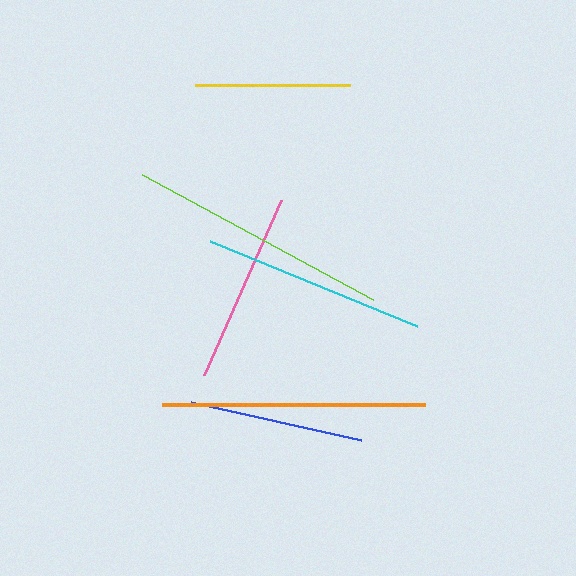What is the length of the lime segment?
The lime segment is approximately 262 pixels long.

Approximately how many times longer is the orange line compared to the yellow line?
The orange line is approximately 1.7 times the length of the yellow line.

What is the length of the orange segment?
The orange segment is approximately 262 pixels long.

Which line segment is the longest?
The orange line is the longest at approximately 262 pixels.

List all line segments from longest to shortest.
From longest to shortest: orange, lime, cyan, pink, blue, yellow.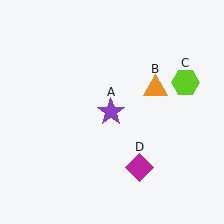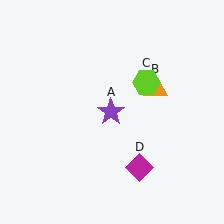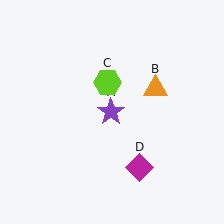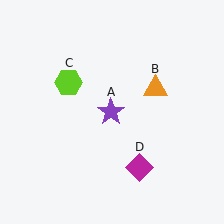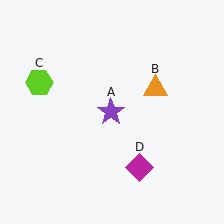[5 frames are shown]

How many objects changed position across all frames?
1 object changed position: lime hexagon (object C).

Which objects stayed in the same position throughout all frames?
Purple star (object A) and orange triangle (object B) and magenta diamond (object D) remained stationary.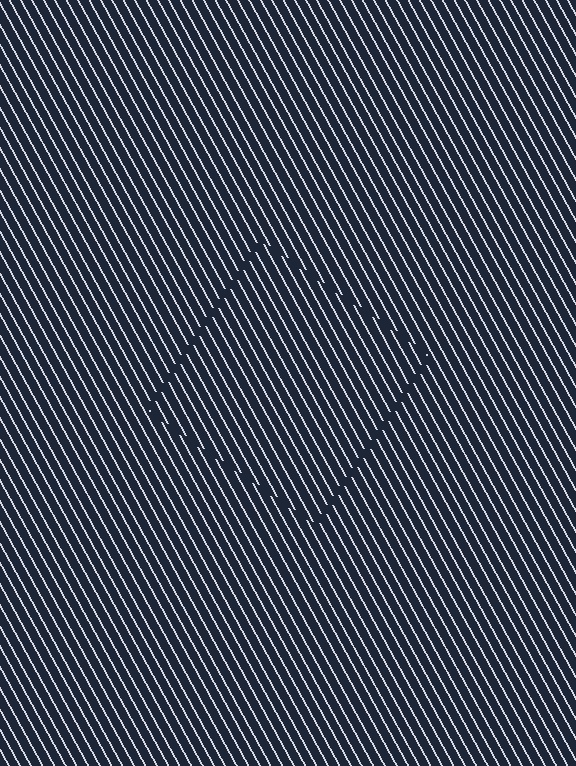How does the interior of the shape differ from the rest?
The interior of the shape contains the same grating, shifted by half a period — the contour is defined by the phase discontinuity where line-ends from the inner and outer gratings abut.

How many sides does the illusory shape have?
4 sides — the line-ends trace a square.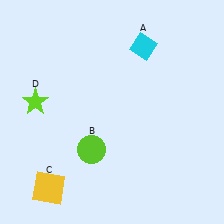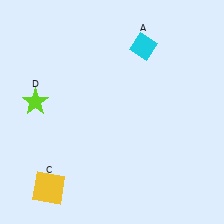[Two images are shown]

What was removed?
The lime circle (B) was removed in Image 2.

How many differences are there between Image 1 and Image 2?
There is 1 difference between the two images.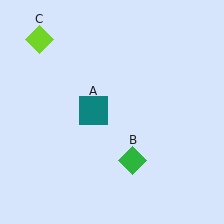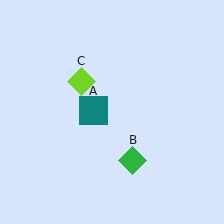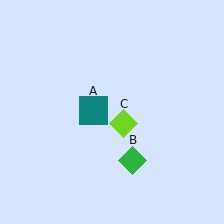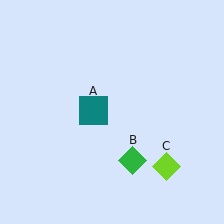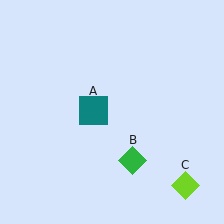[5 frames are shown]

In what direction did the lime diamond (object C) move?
The lime diamond (object C) moved down and to the right.